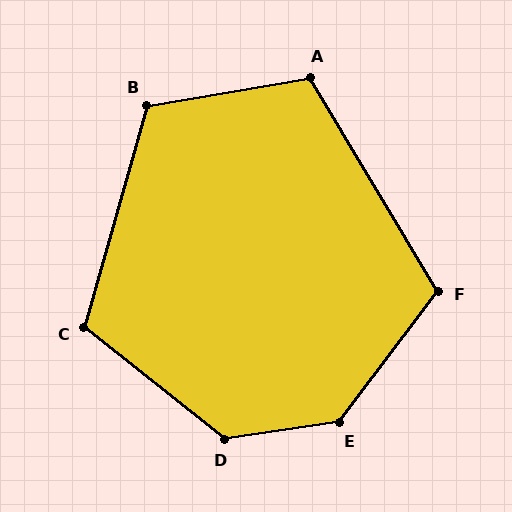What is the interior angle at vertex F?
Approximately 112 degrees (obtuse).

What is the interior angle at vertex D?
Approximately 133 degrees (obtuse).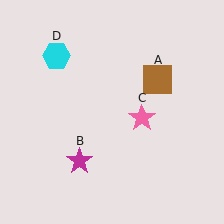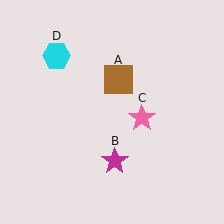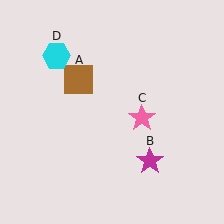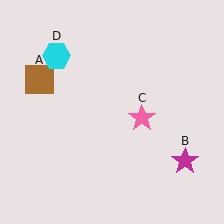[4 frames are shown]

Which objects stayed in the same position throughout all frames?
Pink star (object C) and cyan hexagon (object D) remained stationary.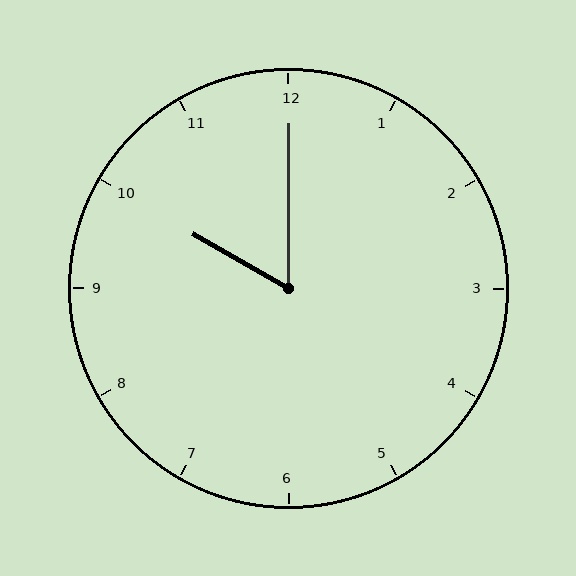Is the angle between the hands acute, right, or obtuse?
It is acute.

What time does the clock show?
10:00.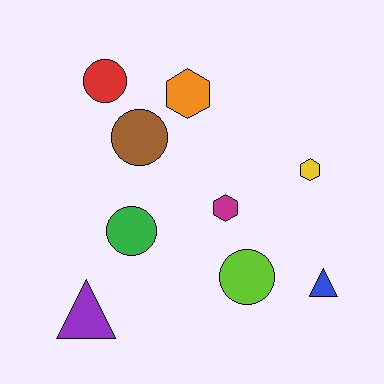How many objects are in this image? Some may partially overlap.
There are 9 objects.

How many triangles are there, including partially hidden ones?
There are 2 triangles.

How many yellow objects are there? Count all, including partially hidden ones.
There is 1 yellow object.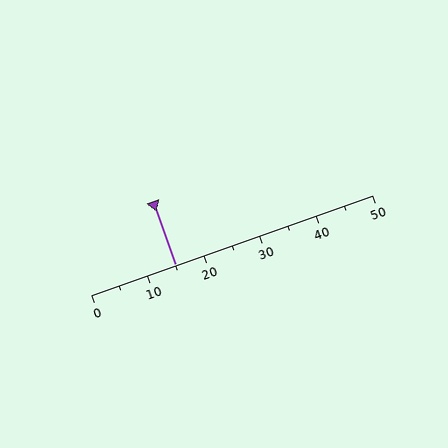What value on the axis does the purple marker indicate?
The marker indicates approximately 15.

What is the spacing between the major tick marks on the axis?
The major ticks are spaced 10 apart.